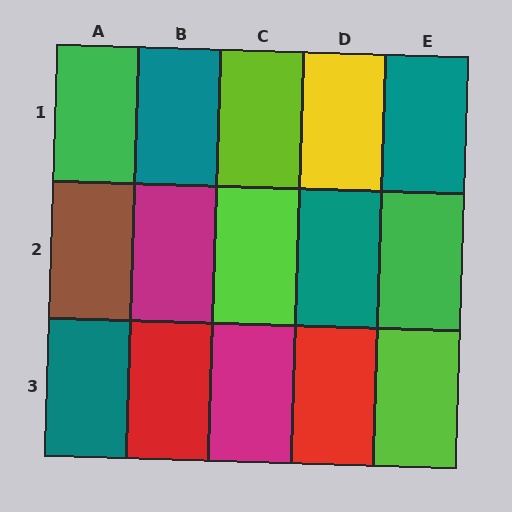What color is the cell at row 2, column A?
Brown.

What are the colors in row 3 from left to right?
Teal, red, magenta, red, lime.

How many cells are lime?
3 cells are lime.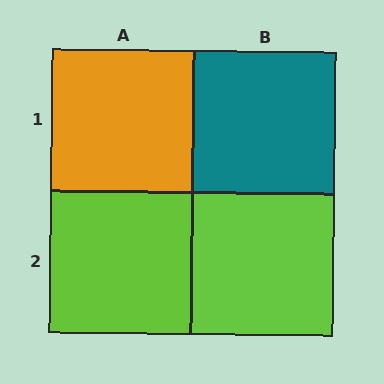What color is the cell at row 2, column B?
Lime.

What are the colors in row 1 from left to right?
Orange, teal.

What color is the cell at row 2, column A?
Lime.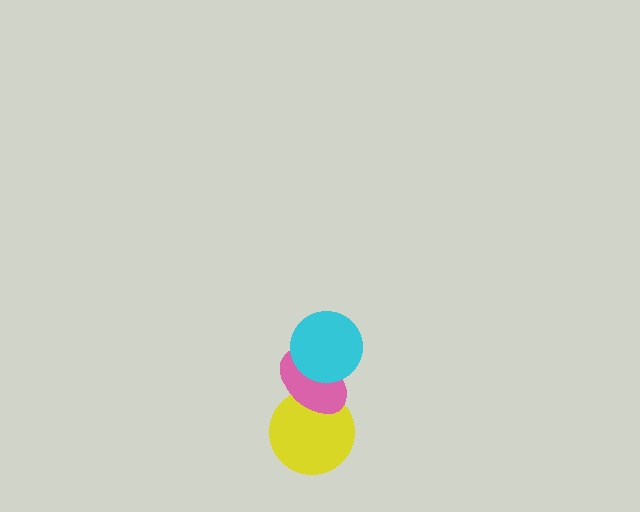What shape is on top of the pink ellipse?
The cyan circle is on top of the pink ellipse.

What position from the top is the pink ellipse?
The pink ellipse is 2nd from the top.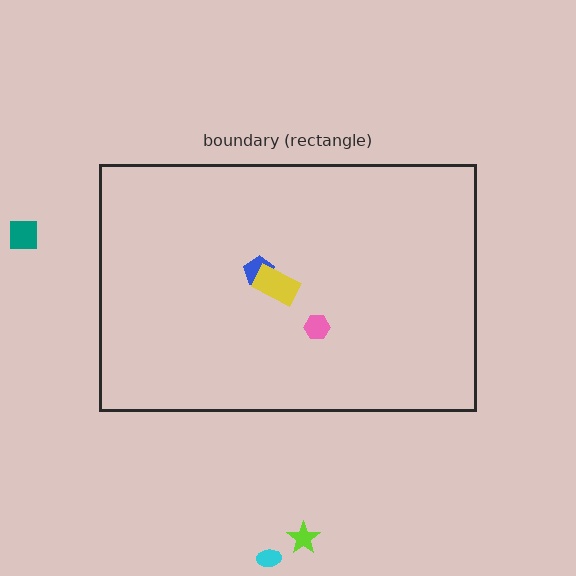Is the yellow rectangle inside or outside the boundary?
Inside.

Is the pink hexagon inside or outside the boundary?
Inside.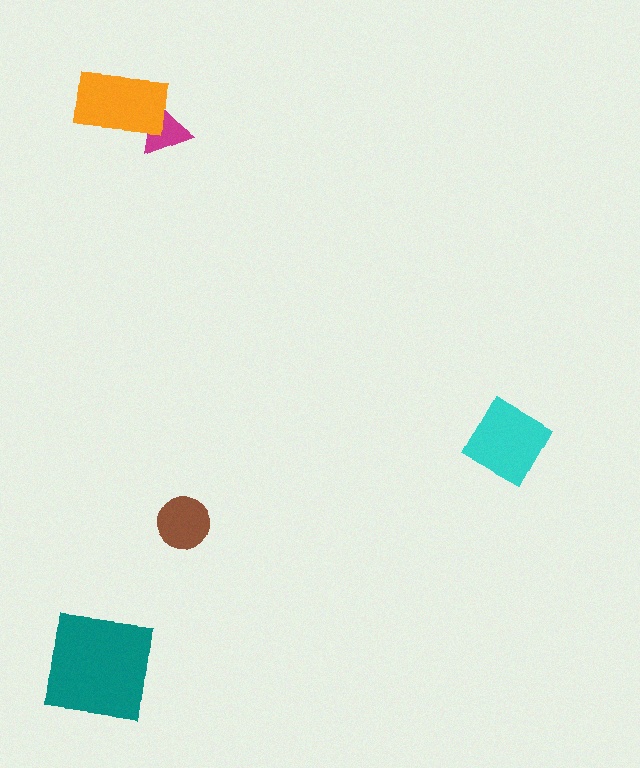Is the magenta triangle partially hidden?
Yes, it is partially covered by another shape.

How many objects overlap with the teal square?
0 objects overlap with the teal square.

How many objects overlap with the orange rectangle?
1 object overlaps with the orange rectangle.